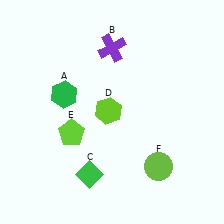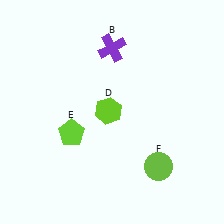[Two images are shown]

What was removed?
The green diamond (C), the green hexagon (A) were removed in Image 2.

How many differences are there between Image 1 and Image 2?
There are 2 differences between the two images.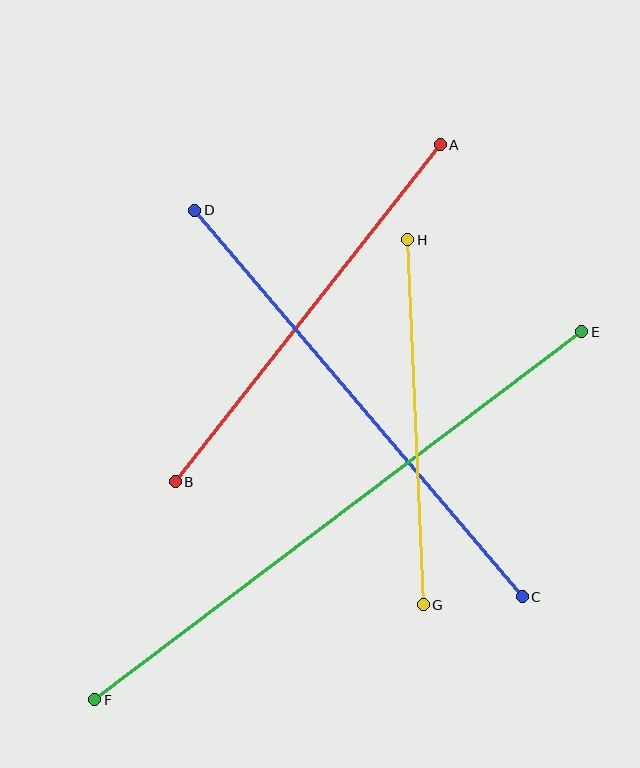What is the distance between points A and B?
The distance is approximately 429 pixels.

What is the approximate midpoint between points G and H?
The midpoint is at approximately (415, 422) pixels.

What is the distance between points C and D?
The distance is approximately 507 pixels.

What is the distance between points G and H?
The distance is approximately 366 pixels.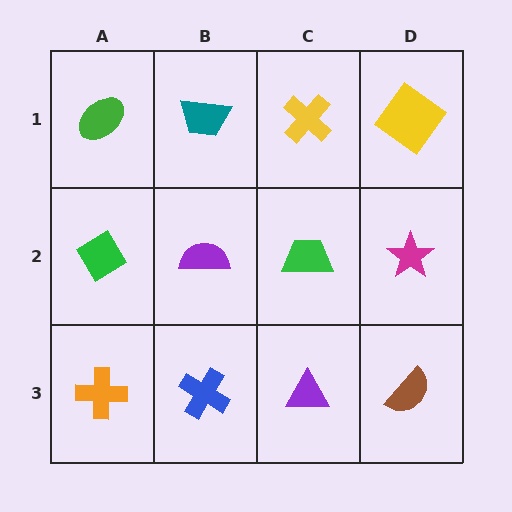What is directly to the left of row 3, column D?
A purple triangle.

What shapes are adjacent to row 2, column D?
A yellow diamond (row 1, column D), a brown semicircle (row 3, column D), a green trapezoid (row 2, column C).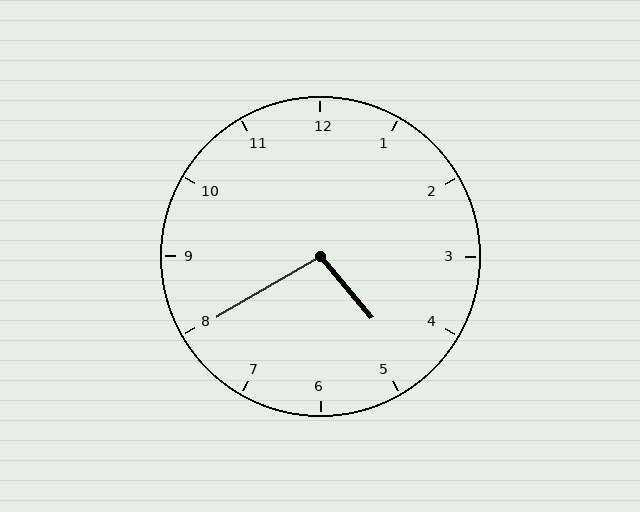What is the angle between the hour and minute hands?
Approximately 100 degrees.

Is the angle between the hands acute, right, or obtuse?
It is obtuse.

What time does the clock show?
4:40.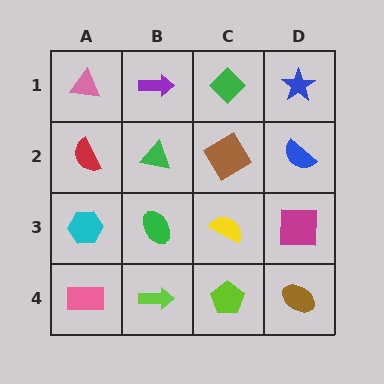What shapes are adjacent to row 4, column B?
A green ellipse (row 3, column B), a pink rectangle (row 4, column A), a lime pentagon (row 4, column C).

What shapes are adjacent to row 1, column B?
A green triangle (row 2, column B), a pink triangle (row 1, column A), a green diamond (row 1, column C).